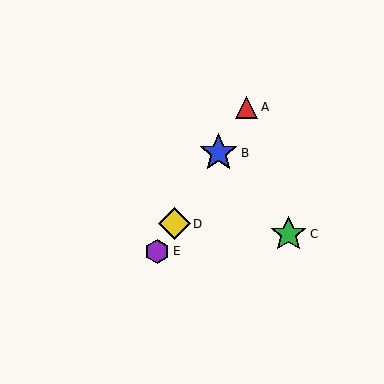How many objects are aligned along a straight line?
4 objects (A, B, D, E) are aligned along a straight line.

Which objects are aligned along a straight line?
Objects A, B, D, E are aligned along a straight line.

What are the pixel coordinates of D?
Object D is at (175, 224).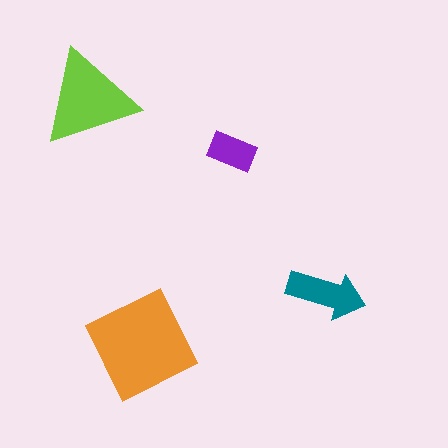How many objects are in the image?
There are 4 objects in the image.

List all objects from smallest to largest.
The purple rectangle, the teal arrow, the lime triangle, the orange diamond.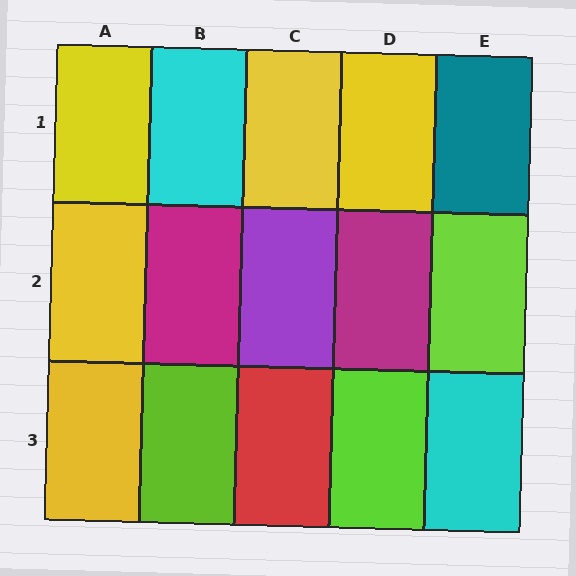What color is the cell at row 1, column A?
Yellow.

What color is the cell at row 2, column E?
Lime.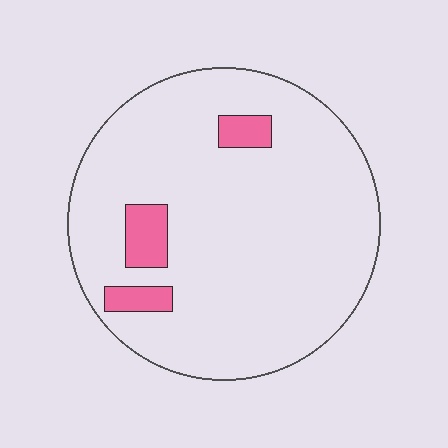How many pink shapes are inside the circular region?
3.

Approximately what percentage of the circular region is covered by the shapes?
Approximately 10%.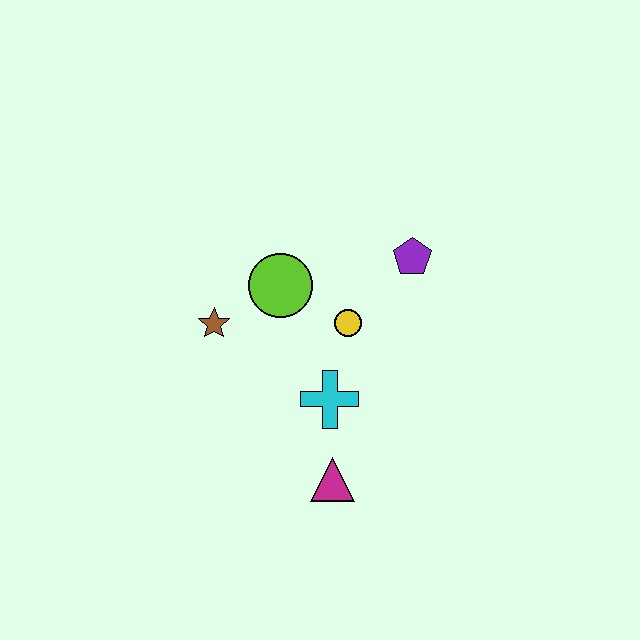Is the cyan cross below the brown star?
Yes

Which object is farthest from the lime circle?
The magenta triangle is farthest from the lime circle.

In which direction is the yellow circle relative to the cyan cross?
The yellow circle is above the cyan cross.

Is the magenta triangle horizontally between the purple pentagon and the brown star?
Yes